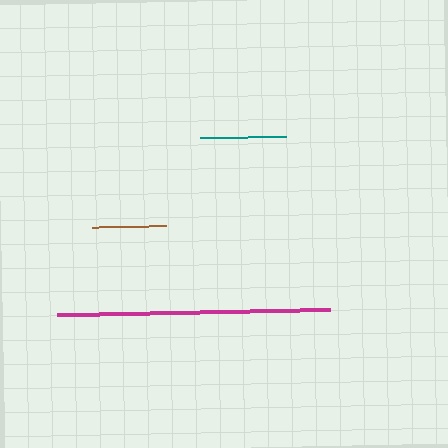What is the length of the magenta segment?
The magenta segment is approximately 273 pixels long.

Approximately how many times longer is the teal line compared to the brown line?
The teal line is approximately 1.2 times the length of the brown line.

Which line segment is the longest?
The magenta line is the longest at approximately 273 pixels.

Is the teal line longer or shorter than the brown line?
The teal line is longer than the brown line.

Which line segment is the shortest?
The brown line is the shortest at approximately 74 pixels.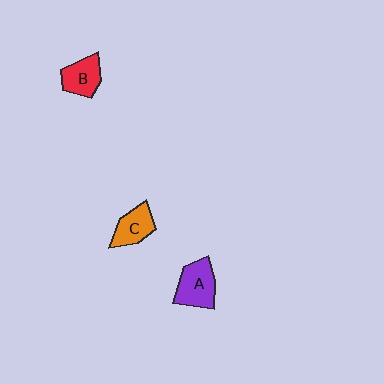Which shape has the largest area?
Shape A (purple).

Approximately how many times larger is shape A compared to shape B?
Approximately 1.3 times.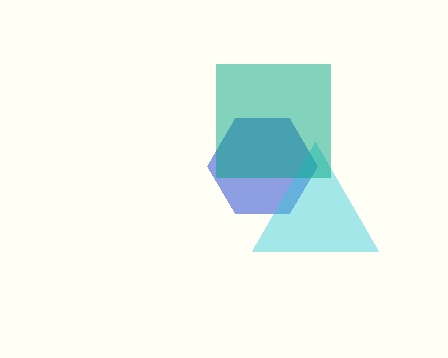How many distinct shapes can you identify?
There are 3 distinct shapes: a blue hexagon, a cyan triangle, a teal square.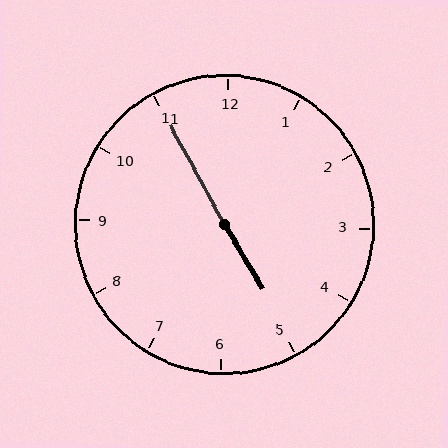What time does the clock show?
4:55.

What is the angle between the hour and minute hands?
Approximately 178 degrees.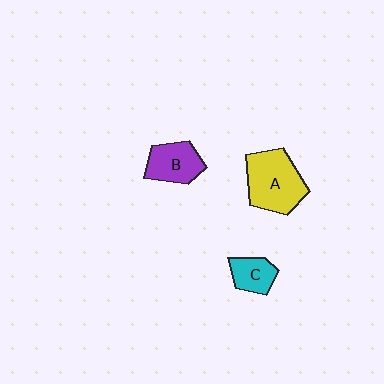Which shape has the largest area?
Shape A (yellow).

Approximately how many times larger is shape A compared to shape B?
Approximately 1.5 times.